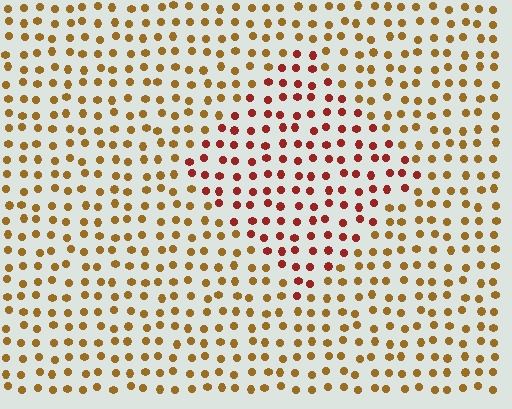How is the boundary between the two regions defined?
The boundary is defined purely by a slight shift in hue (about 38 degrees). Spacing, size, and orientation are identical on both sides.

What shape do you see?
I see a diamond.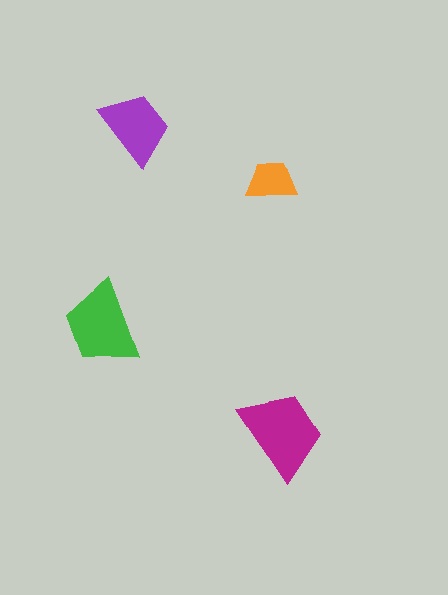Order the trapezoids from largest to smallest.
the magenta one, the green one, the purple one, the orange one.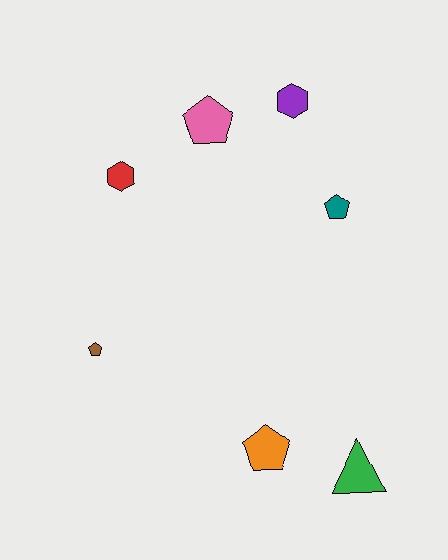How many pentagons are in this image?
There are 4 pentagons.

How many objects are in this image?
There are 7 objects.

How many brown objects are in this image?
There is 1 brown object.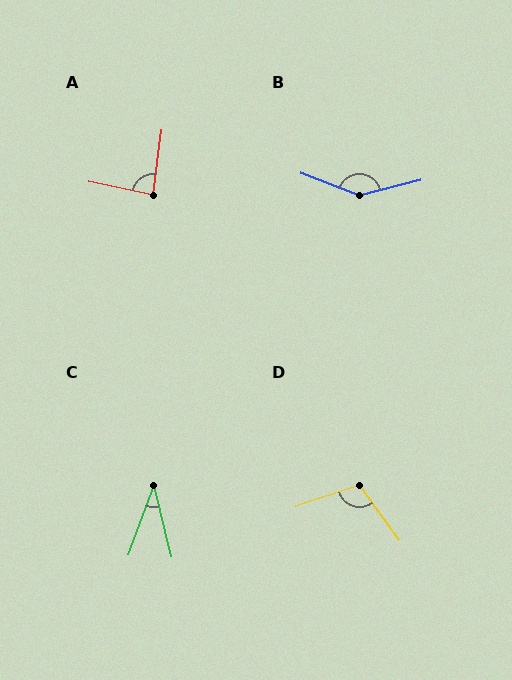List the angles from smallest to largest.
C (34°), A (85°), D (107°), B (145°).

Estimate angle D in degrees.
Approximately 107 degrees.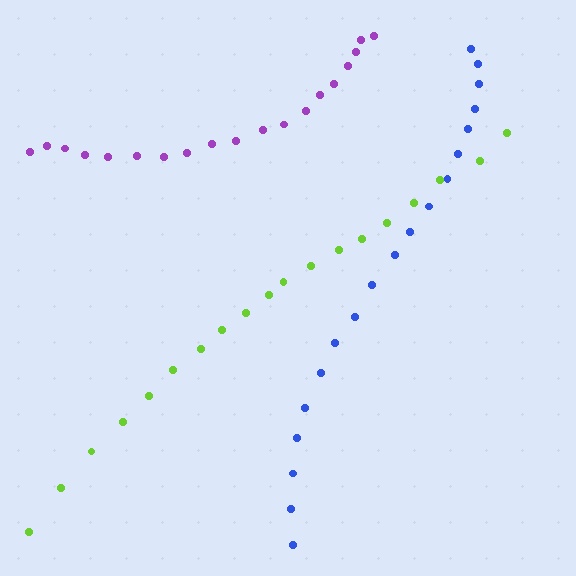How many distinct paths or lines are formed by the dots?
There are 3 distinct paths.